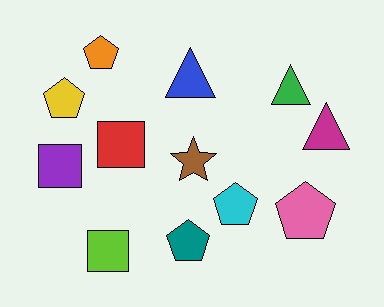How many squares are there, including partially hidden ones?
There are 3 squares.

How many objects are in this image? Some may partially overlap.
There are 12 objects.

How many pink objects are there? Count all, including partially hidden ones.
There is 1 pink object.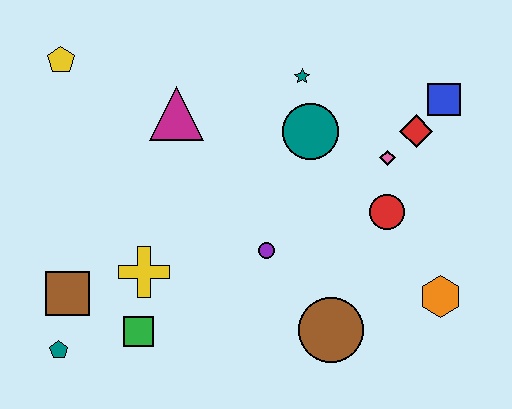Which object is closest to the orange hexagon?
The red circle is closest to the orange hexagon.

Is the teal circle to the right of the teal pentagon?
Yes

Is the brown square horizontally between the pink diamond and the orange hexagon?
No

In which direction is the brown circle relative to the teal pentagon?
The brown circle is to the right of the teal pentagon.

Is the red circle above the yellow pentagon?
No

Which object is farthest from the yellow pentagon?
The orange hexagon is farthest from the yellow pentagon.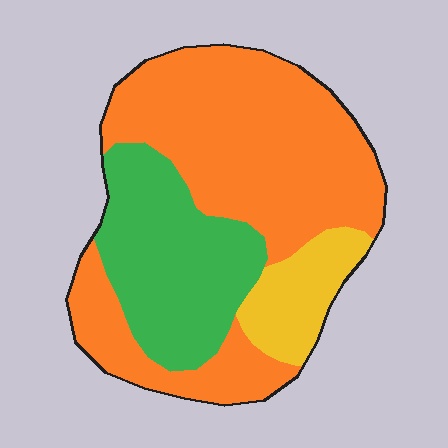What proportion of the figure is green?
Green takes up between a sixth and a third of the figure.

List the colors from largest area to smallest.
From largest to smallest: orange, green, yellow.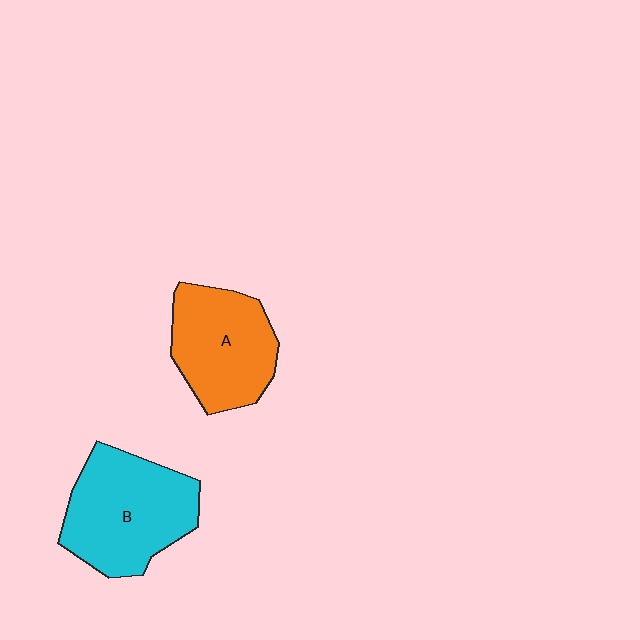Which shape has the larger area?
Shape B (cyan).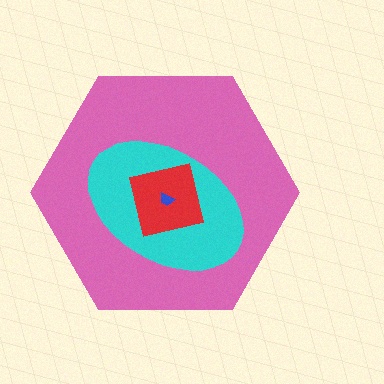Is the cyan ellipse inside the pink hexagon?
Yes.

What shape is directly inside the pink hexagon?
The cyan ellipse.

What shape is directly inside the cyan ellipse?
The red square.